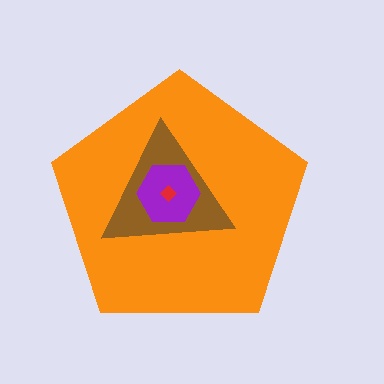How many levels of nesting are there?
4.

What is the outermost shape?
The orange pentagon.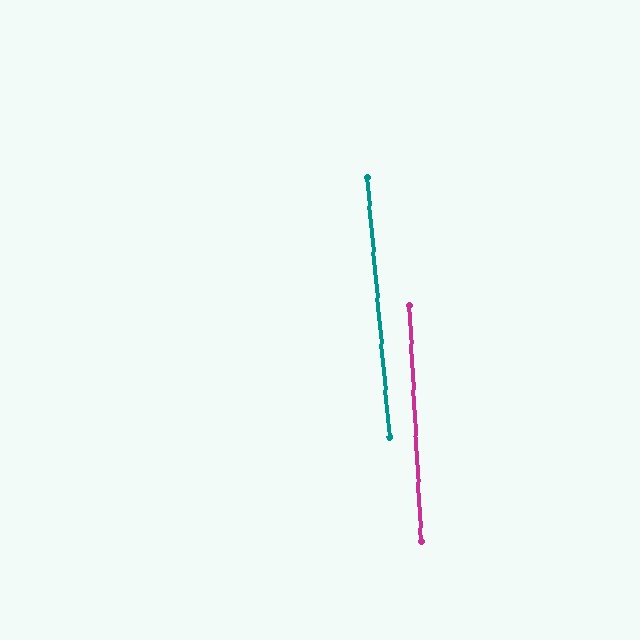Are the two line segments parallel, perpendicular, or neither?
Parallel — their directions differ by only 2.0°.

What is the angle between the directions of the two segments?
Approximately 2 degrees.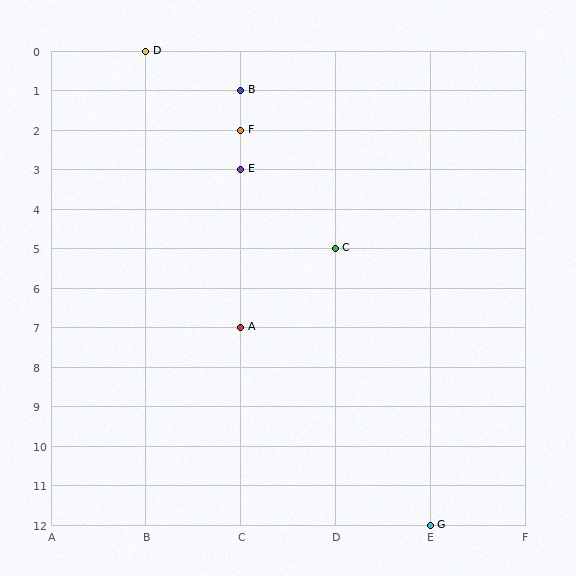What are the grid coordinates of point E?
Point E is at grid coordinates (C, 3).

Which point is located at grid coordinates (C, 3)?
Point E is at (C, 3).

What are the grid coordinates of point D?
Point D is at grid coordinates (B, 0).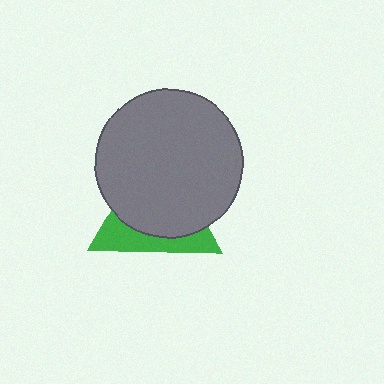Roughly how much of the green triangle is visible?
A small part of it is visible (roughly 34%).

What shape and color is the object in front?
The object in front is a gray circle.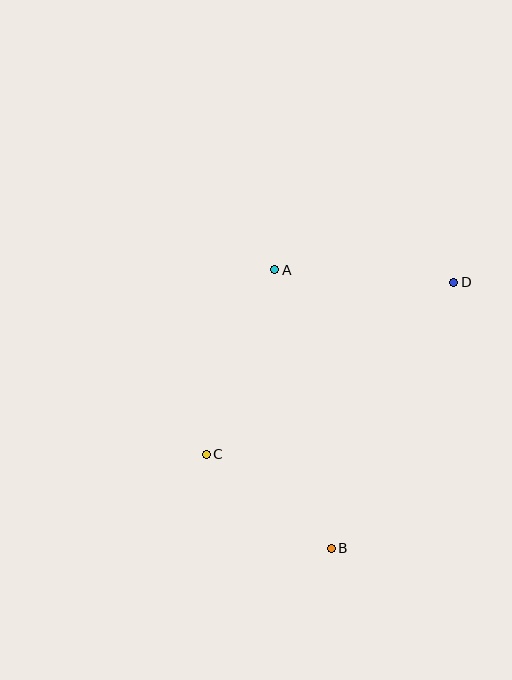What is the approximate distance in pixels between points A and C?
The distance between A and C is approximately 197 pixels.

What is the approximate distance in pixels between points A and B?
The distance between A and B is approximately 284 pixels.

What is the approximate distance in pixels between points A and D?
The distance between A and D is approximately 179 pixels.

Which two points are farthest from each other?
Points C and D are farthest from each other.